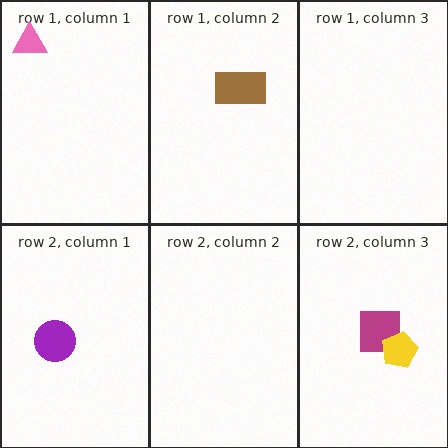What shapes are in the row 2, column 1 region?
The purple circle.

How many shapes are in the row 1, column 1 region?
1.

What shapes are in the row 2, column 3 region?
The magenta square, the yellow pentagon.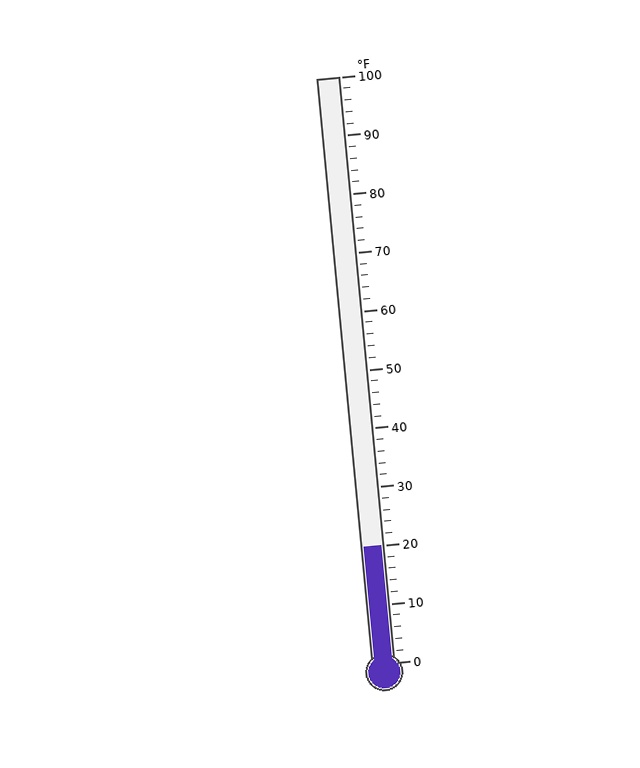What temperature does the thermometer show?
The thermometer shows approximately 20°F.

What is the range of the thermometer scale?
The thermometer scale ranges from 0°F to 100°F.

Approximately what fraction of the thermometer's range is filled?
The thermometer is filled to approximately 20% of its range.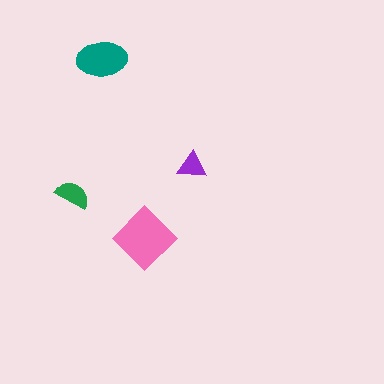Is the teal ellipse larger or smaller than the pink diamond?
Smaller.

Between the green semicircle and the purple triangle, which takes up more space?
The green semicircle.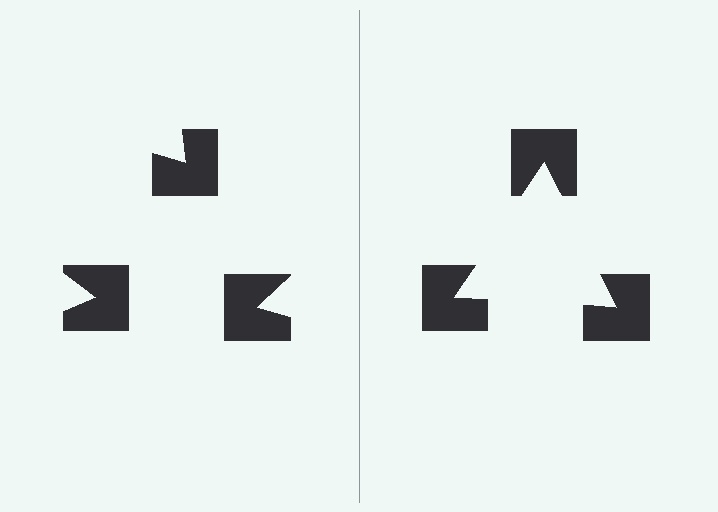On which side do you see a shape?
An illusory triangle appears on the right side. On the left side the wedge cuts are rotated, so no coherent shape forms.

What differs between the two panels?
The notched squares are positioned identically on both sides; only the wedge orientations differ. On the right they align to a triangle; on the left they are misaligned.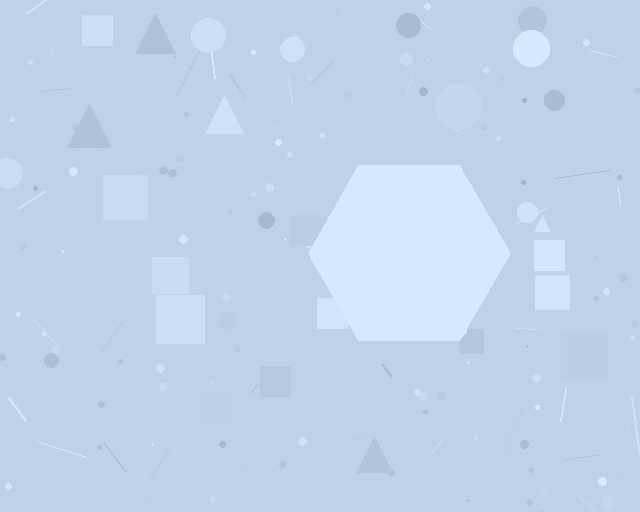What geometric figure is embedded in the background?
A hexagon is embedded in the background.